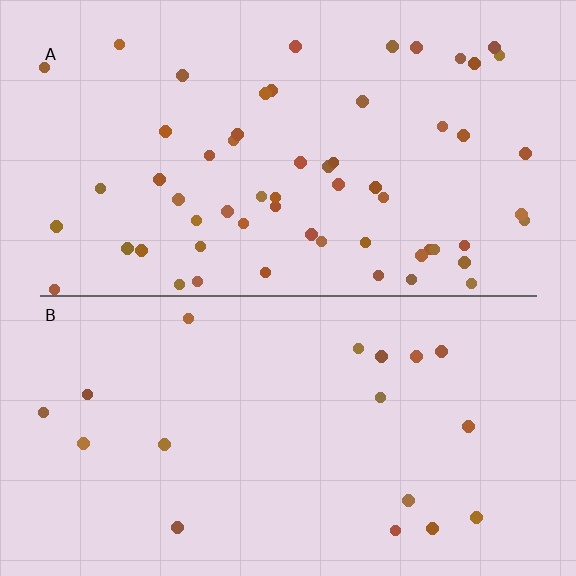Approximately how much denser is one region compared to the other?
Approximately 3.3× — region A over region B.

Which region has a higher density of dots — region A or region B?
A (the top).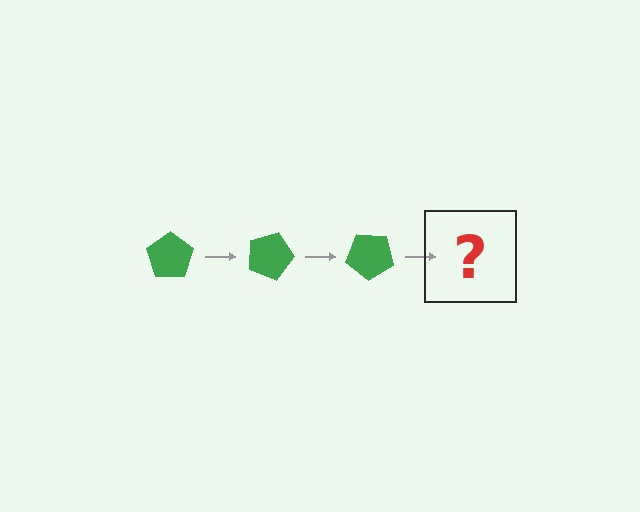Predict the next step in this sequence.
The next step is a green pentagon rotated 60 degrees.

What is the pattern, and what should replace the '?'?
The pattern is that the pentagon rotates 20 degrees each step. The '?' should be a green pentagon rotated 60 degrees.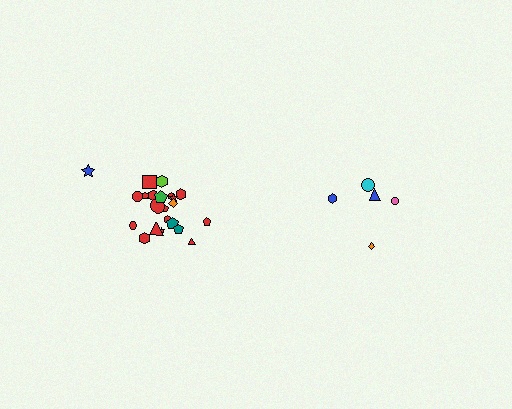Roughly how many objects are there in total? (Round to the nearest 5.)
Roughly 25 objects in total.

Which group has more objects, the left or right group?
The left group.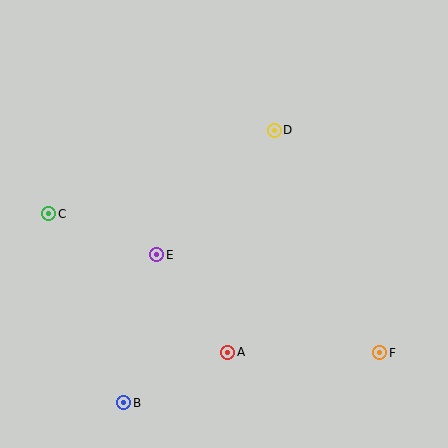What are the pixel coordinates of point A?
Point A is at (228, 352).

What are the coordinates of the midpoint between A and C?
The midpoint between A and C is at (138, 283).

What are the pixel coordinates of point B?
Point B is at (124, 403).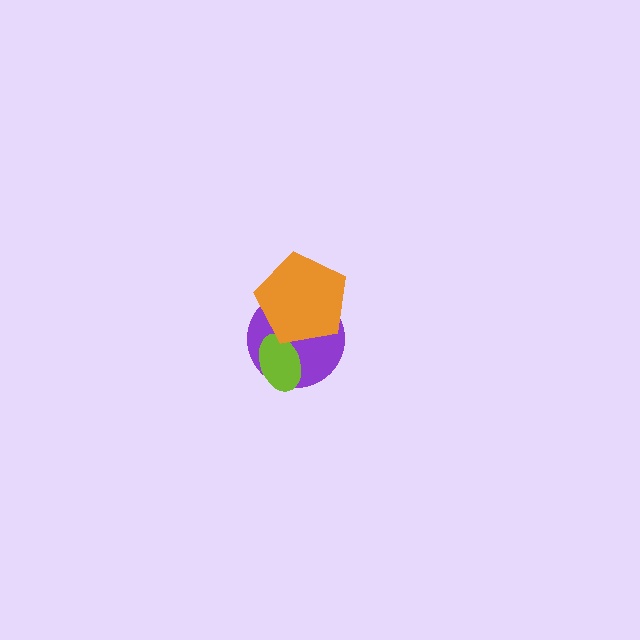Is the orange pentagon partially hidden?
No, no other shape covers it.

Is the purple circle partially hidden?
Yes, it is partially covered by another shape.